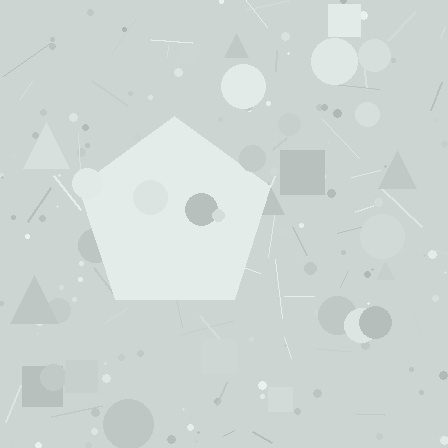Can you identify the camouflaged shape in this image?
The camouflaged shape is a pentagon.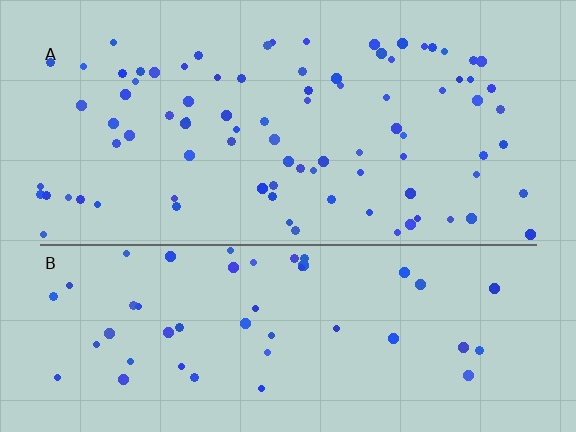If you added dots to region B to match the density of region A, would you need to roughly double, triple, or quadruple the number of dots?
Approximately double.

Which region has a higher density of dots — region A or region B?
A (the top).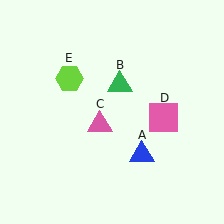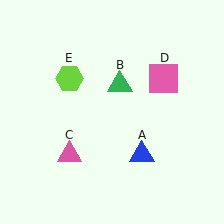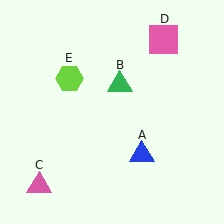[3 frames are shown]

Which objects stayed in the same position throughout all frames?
Blue triangle (object A) and green triangle (object B) and lime hexagon (object E) remained stationary.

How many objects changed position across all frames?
2 objects changed position: pink triangle (object C), pink square (object D).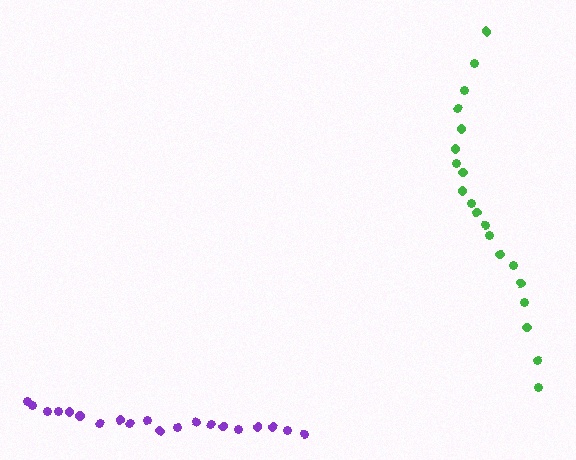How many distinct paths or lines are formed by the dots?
There are 2 distinct paths.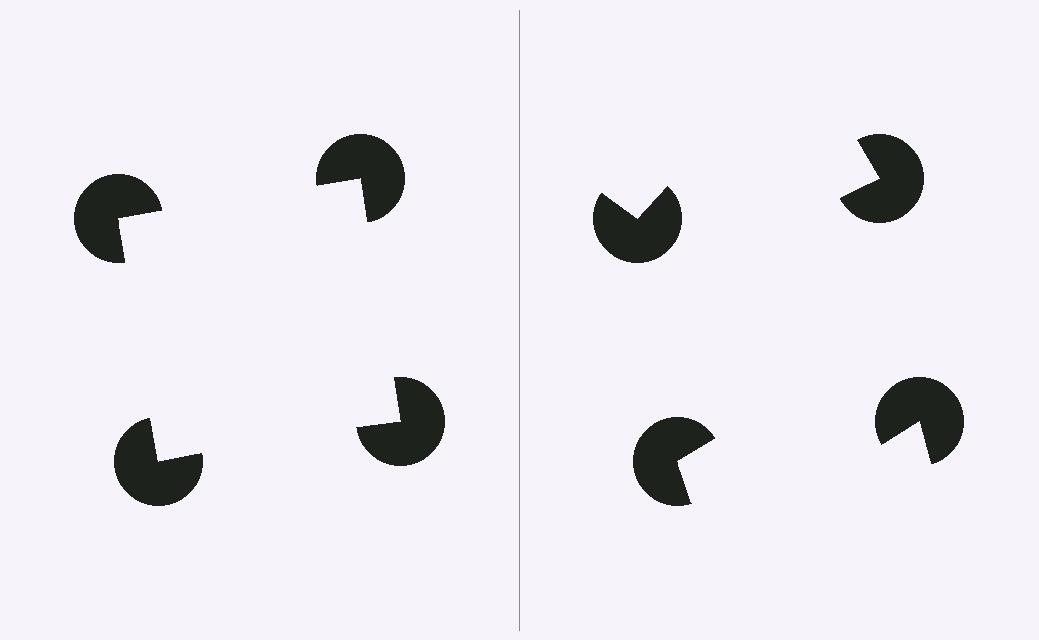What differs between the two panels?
The pac-man discs are positioned identically on both sides; only the wedge orientations differ. On the left they align to a square; on the right they are misaligned.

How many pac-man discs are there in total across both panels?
8 — 4 on each side.